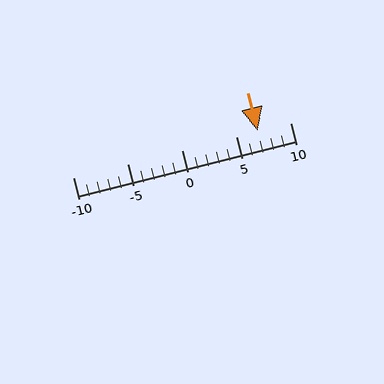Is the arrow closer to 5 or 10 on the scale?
The arrow is closer to 5.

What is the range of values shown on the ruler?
The ruler shows values from -10 to 10.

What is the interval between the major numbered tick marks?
The major tick marks are spaced 5 units apart.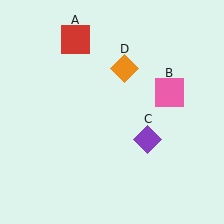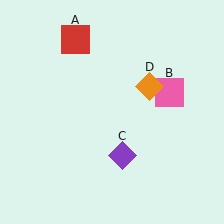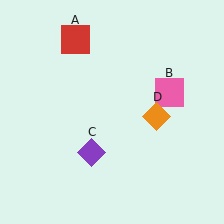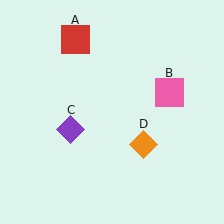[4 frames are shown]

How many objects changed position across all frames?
2 objects changed position: purple diamond (object C), orange diamond (object D).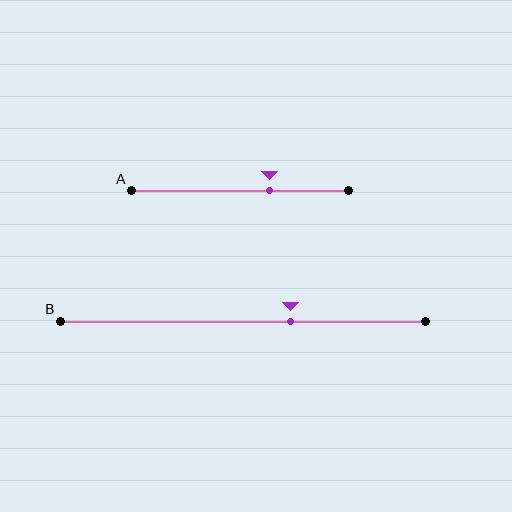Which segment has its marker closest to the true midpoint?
Segment B has its marker closest to the true midpoint.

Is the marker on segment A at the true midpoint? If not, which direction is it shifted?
No, the marker on segment A is shifted to the right by about 14% of the segment length.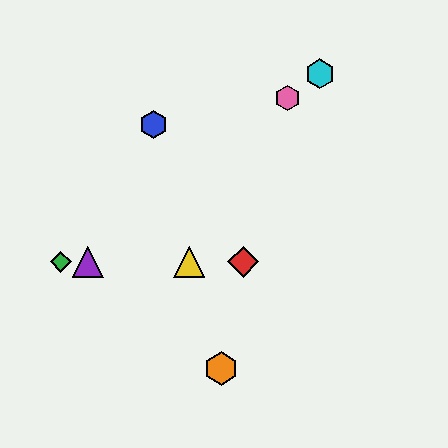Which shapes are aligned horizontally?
The red diamond, the green diamond, the yellow triangle, the purple triangle are aligned horizontally.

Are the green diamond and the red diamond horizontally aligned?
Yes, both are at y≈262.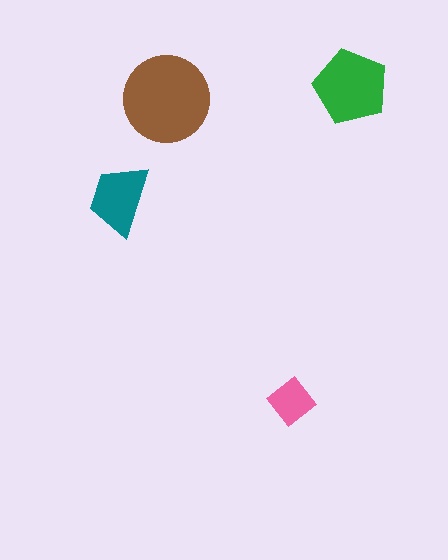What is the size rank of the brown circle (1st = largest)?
1st.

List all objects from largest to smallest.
The brown circle, the green pentagon, the teal trapezoid, the pink diamond.